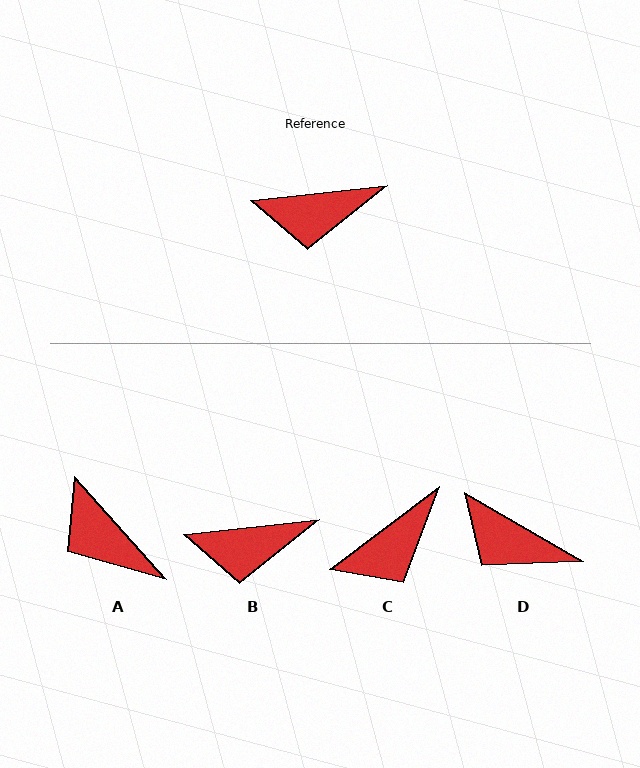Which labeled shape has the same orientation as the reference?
B.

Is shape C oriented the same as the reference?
No, it is off by about 31 degrees.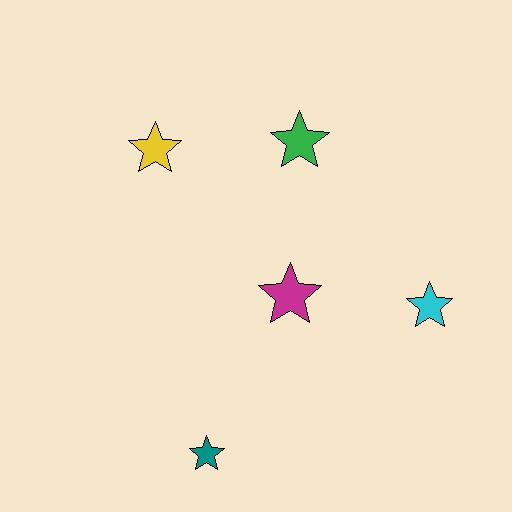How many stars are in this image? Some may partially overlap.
There are 5 stars.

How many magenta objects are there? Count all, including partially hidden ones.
There is 1 magenta object.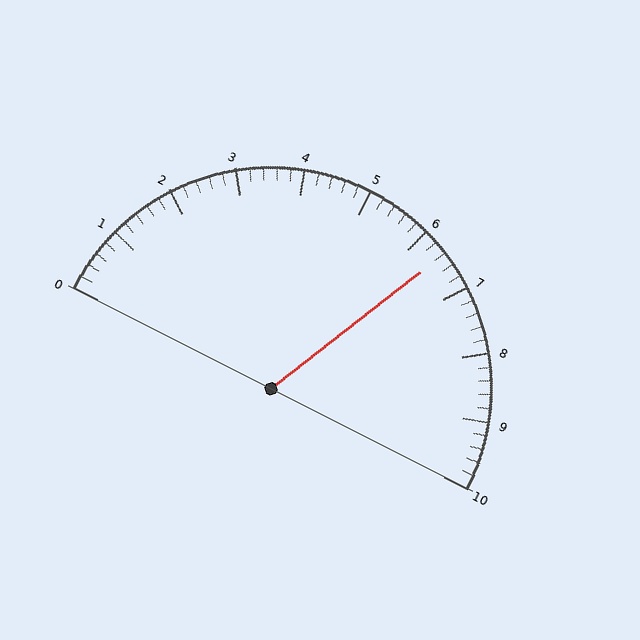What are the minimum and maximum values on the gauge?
The gauge ranges from 0 to 10.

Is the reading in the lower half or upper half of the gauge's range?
The reading is in the upper half of the range (0 to 10).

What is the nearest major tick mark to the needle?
The nearest major tick mark is 6.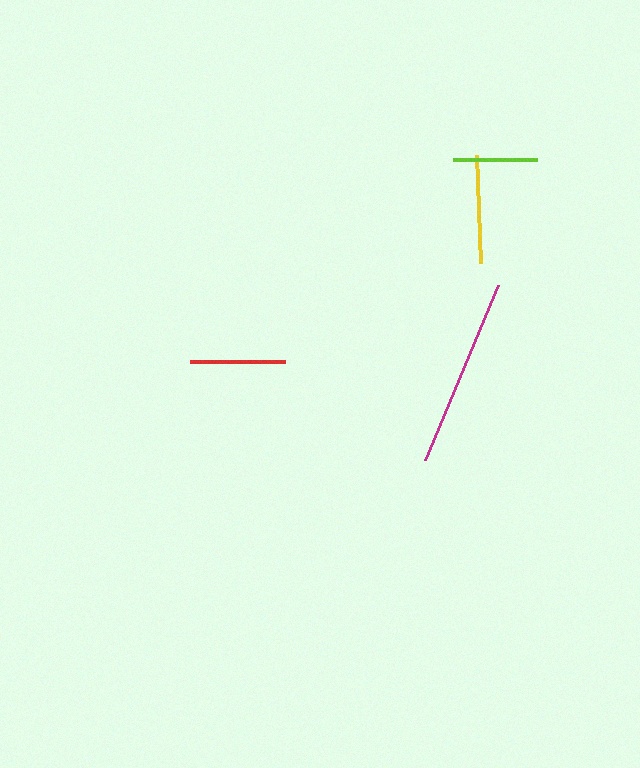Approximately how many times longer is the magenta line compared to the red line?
The magenta line is approximately 2.0 times the length of the red line.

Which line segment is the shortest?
The lime line is the shortest at approximately 84 pixels.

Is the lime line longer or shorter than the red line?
The red line is longer than the lime line.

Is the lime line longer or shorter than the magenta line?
The magenta line is longer than the lime line.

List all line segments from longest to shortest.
From longest to shortest: magenta, yellow, red, lime.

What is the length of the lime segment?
The lime segment is approximately 84 pixels long.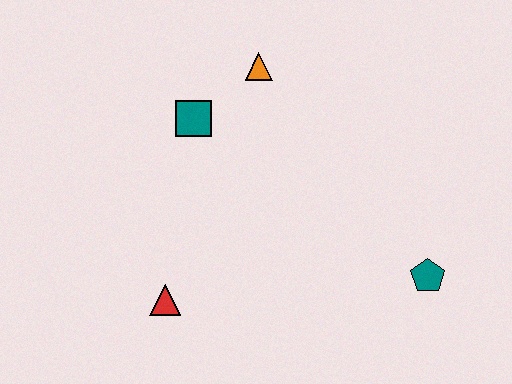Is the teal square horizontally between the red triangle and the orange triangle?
Yes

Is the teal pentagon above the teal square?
No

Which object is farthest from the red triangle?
The teal pentagon is farthest from the red triangle.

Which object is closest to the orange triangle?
The teal square is closest to the orange triangle.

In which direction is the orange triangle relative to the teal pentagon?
The orange triangle is above the teal pentagon.